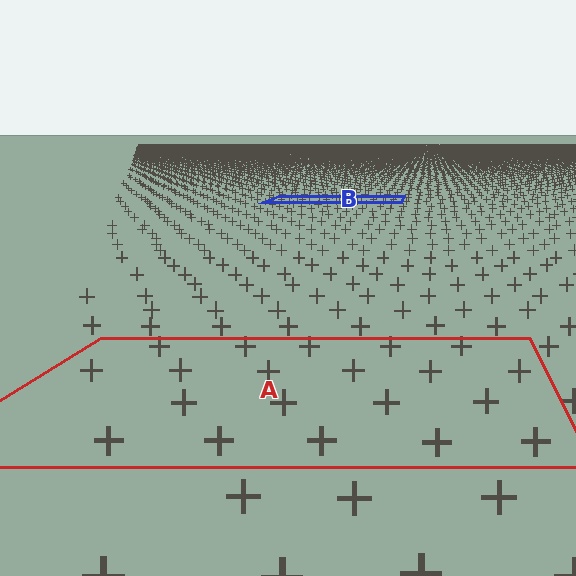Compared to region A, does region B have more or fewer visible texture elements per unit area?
Region B has more texture elements per unit area — they are packed more densely because it is farther away.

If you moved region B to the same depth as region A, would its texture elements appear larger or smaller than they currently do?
They would appear larger. At a closer depth, the same texture elements are projected at a bigger on-screen size.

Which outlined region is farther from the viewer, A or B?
Region B is farther from the viewer — the texture elements inside it appear smaller and more densely packed.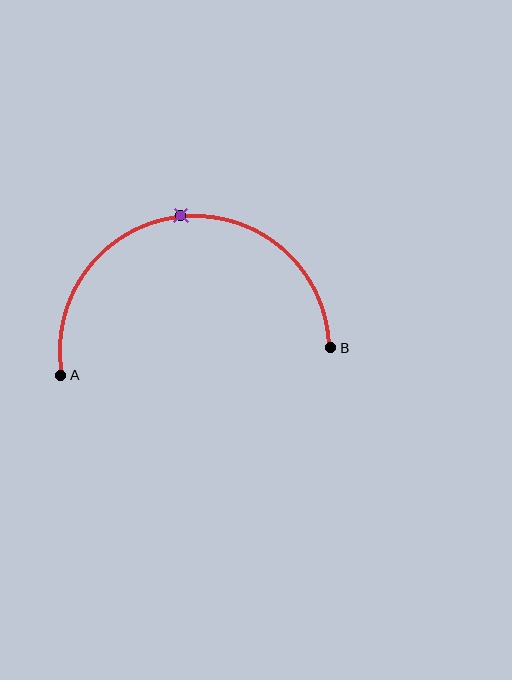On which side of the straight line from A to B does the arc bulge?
The arc bulges above the straight line connecting A and B.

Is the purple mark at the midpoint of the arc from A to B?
Yes. The purple mark lies on the arc at equal arc-length from both A and B — it is the arc midpoint.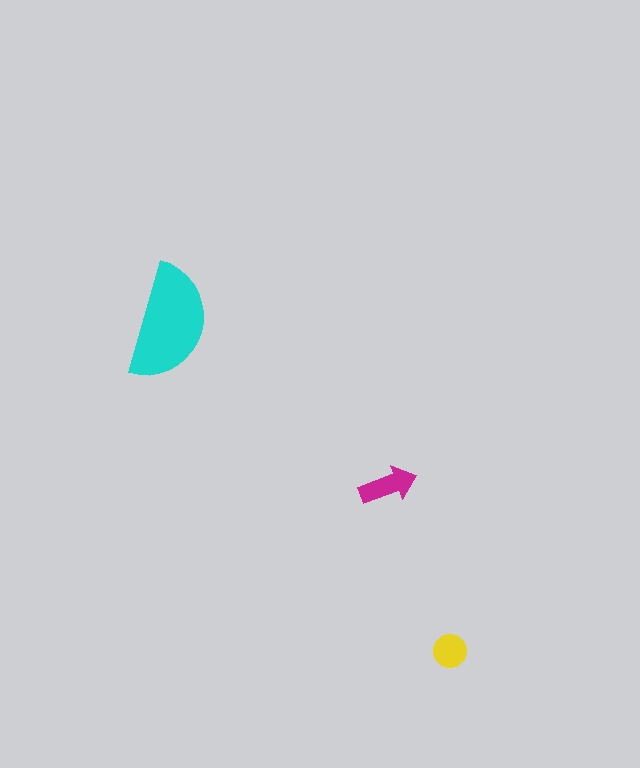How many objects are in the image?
There are 3 objects in the image.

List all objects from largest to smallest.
The cyan semicircle, the magenta arrow, the yellow circle.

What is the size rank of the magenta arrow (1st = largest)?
2nd.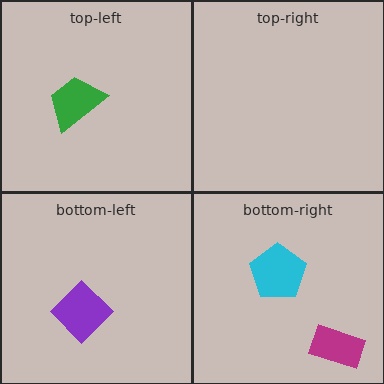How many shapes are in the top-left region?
1.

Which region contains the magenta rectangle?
The bottom-right region.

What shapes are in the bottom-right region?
The cyan pentagon, the magenta rectangle.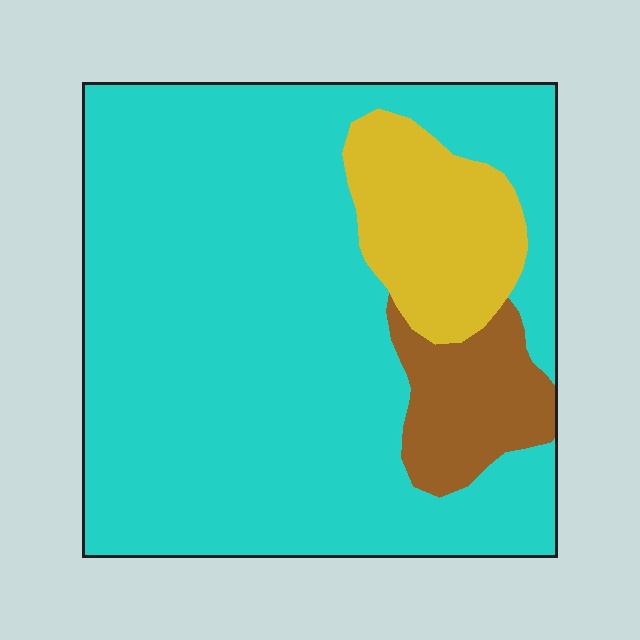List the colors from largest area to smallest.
From largest to smallest: cyan, yellow, brown.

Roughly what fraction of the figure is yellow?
Yellow takes up about one eighth (1/8) of the figure.